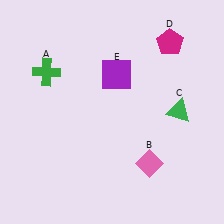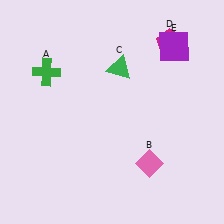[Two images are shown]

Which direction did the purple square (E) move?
The purple square (E) moved right.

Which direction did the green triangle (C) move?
The green triangle (C) moved left.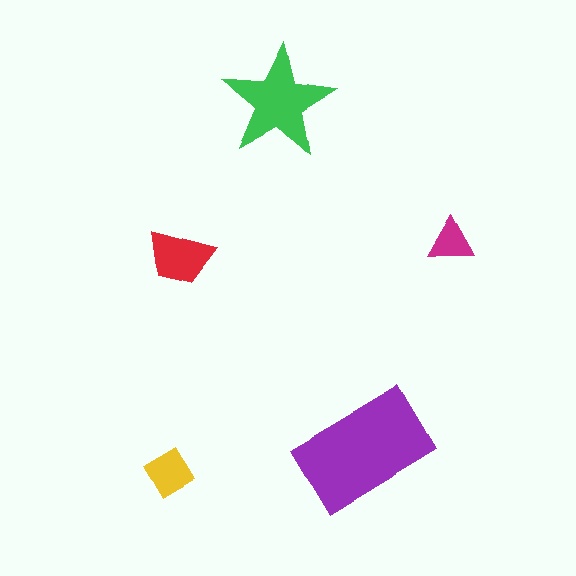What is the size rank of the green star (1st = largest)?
2nd.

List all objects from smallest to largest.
The magenta triangle, the yellow diamond, the red trapezoid, the green star, the purple rectangle.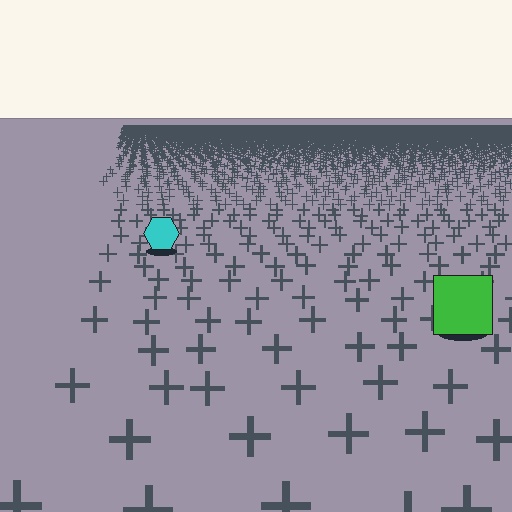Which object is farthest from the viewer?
The cyan hexagon is farthest from the viewer. It appears smaller and the ground texture around it is denser.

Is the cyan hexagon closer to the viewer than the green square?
No. The green square is closer — you can tell from the texture gradient: the ground texture is coarser near it.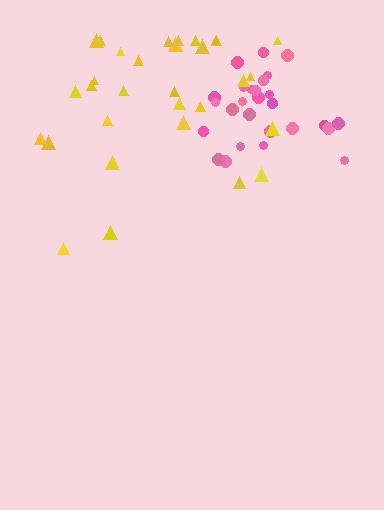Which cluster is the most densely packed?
Pink.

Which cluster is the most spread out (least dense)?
Yellow.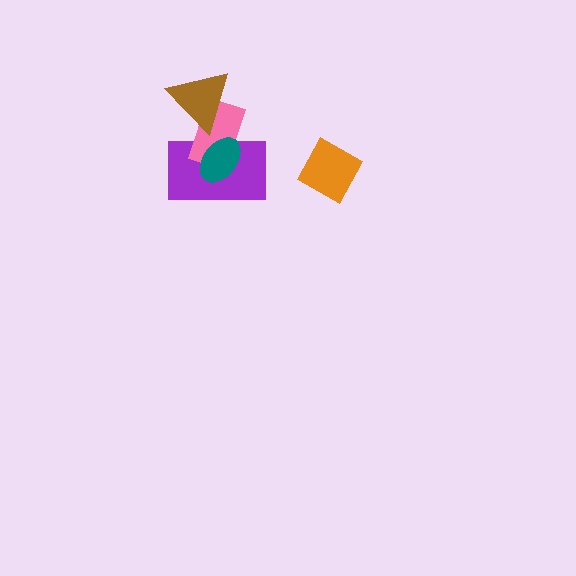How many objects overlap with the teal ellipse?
2 objects overlap with the teal ellipse.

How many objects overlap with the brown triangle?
2 objects overlap with the brown triangle.